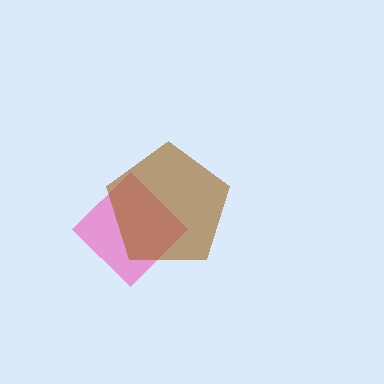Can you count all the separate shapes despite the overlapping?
Yes, there are 2 separate shapes.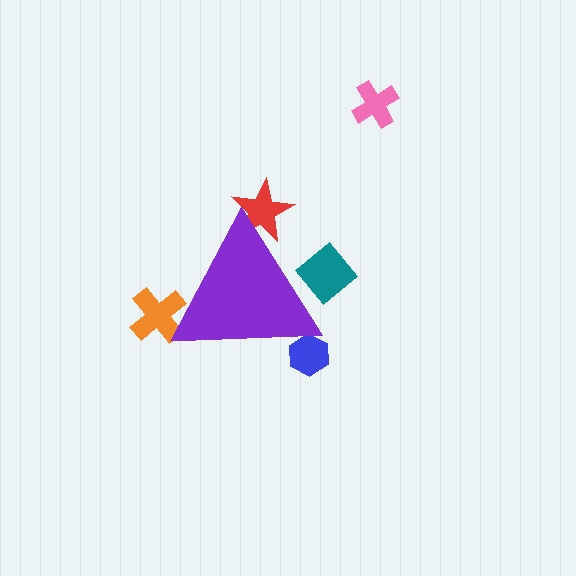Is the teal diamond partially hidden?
Yes, the teal diamond is partially hidden behind the purple triangle.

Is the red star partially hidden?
Yes, the red star is partially hidden behind the purple triangle.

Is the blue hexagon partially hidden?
Yes, the blue hexagon is partially hidden behind the purple triangle.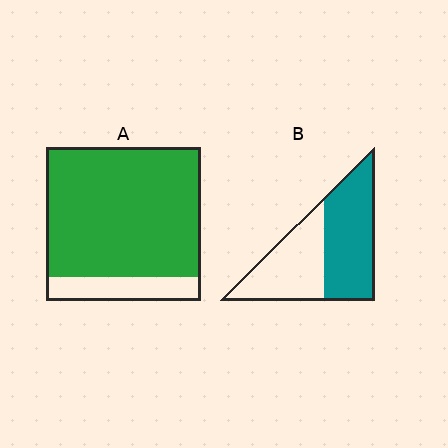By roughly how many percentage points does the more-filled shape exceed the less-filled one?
By roughly 30 percentage points (A over B).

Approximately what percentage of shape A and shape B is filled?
A is approximately 85% and B is approximately 55%.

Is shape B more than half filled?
Yes.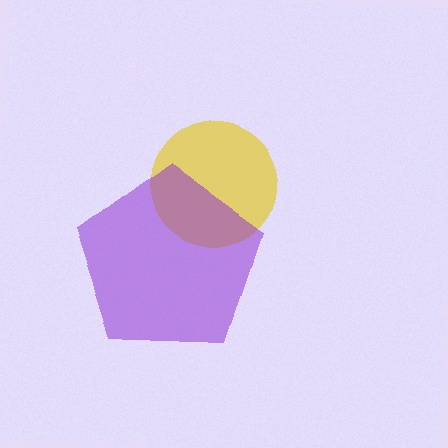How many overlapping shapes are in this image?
There are 2 overlapping shapes in the image.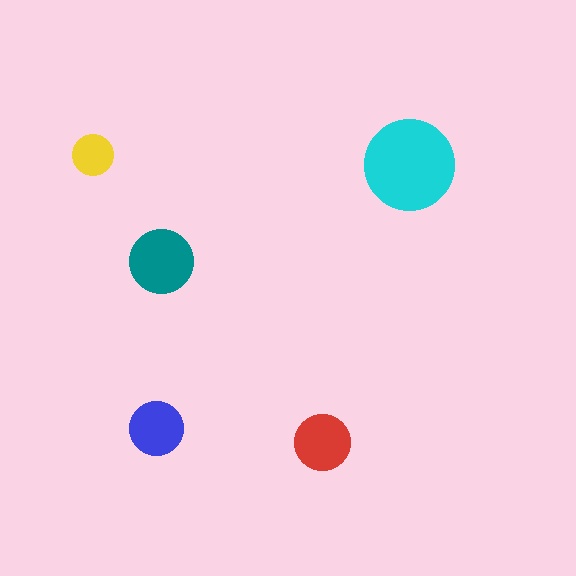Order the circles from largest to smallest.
the cyan one, the teal one, the red one, the blue one, the yellow one.